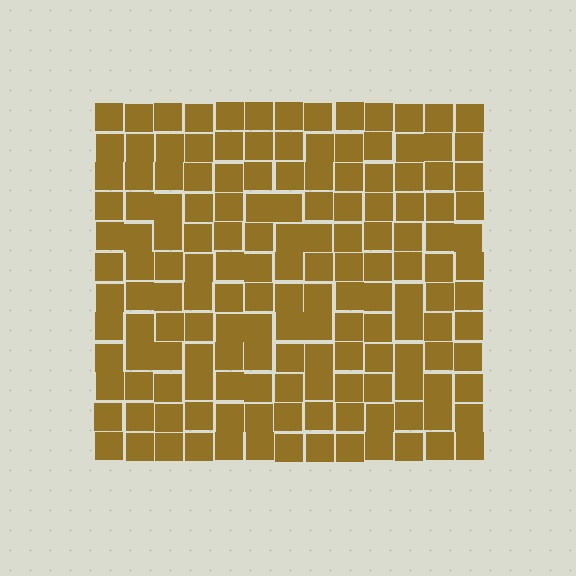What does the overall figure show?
The overall figure shows a square.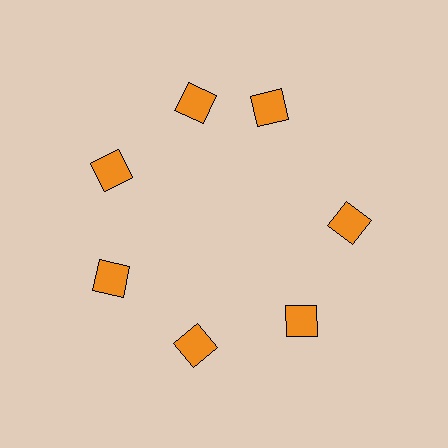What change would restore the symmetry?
The symmetry would be restored by rotating it back into even spacing with its neighbors so that all 7 squares sit at equal angles and equal distance from the center.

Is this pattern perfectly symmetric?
No. The 7 orange squares are arranged in a ring, but one element near the 1 o'clock position is rotated out of alignment along the ring, breaking the 7-fold rotational symmetry.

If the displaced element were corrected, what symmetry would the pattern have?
It would have 7-fold rotational symmetry — the pattern would map onto itself every 51 degrees.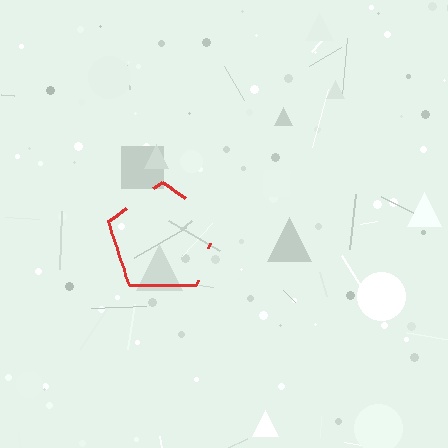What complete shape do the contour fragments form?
The contour fragments form a pentagon.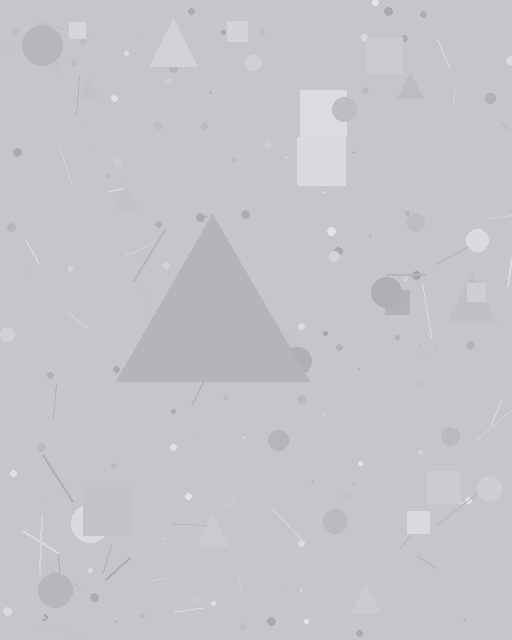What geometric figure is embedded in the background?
A triangle is embedded in the background.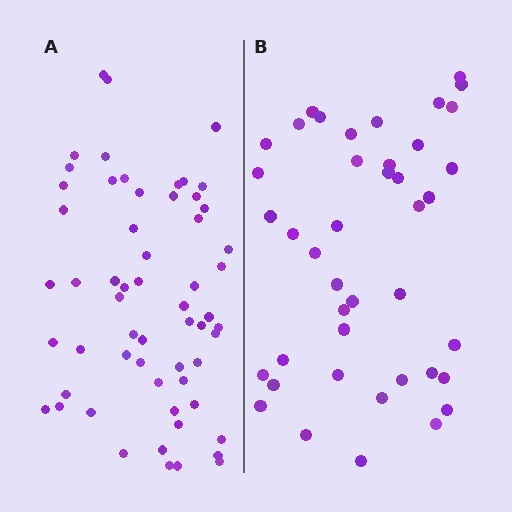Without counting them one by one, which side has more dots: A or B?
Region A (the left region) has more dots.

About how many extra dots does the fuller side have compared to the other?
Region A has approximately 15 more dots than region B.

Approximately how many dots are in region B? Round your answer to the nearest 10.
About 40 dots. (The exact count is 42, which rounds to 40.)